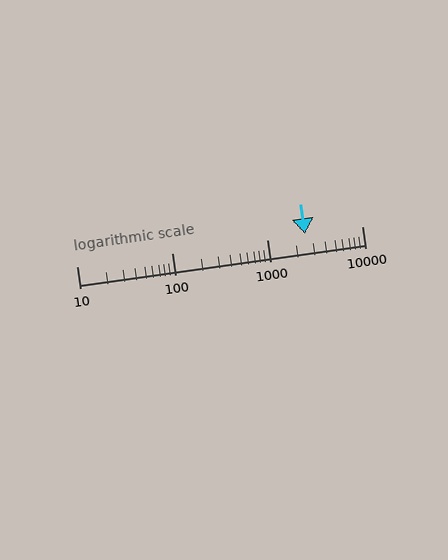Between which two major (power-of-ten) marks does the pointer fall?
The pointer is between 1000 and 10000.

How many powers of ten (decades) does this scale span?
The scale spans 3 decades, from 10 to 10000.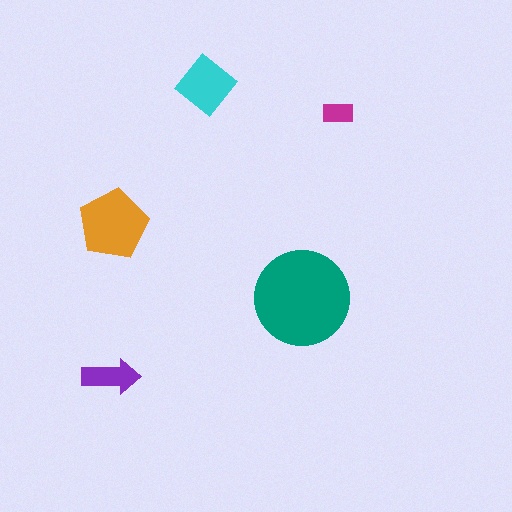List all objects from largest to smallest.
The teal circle, the orange pentagon, the cyan diamond, the purple arrow, the magenta rectangle.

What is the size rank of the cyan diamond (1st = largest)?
3rd.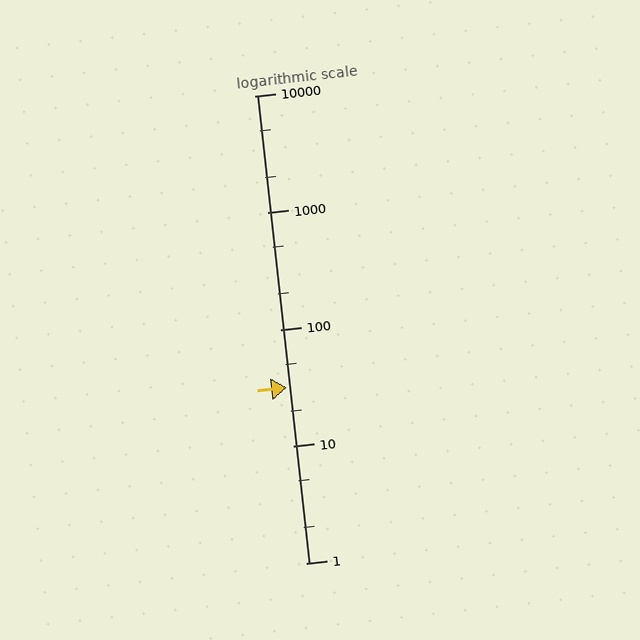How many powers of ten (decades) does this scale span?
The scale spans 4 decades, from 1 to 10000.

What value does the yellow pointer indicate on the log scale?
The pointer indicates approximately 32.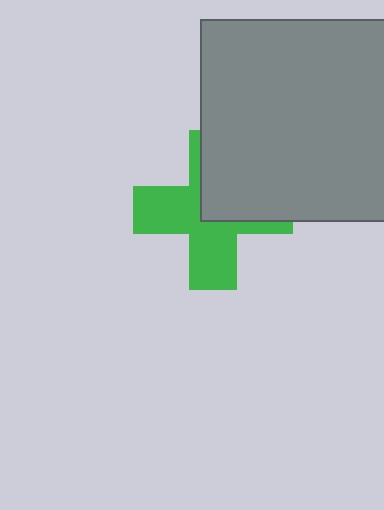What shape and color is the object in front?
The object in front is a gray square.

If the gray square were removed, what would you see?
You would see the complete green cross.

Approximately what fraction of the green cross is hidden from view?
Roughly 42% of the green cross is hidden behind the gray square.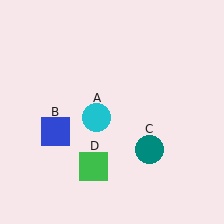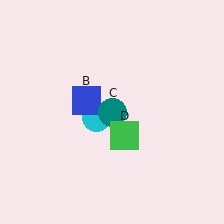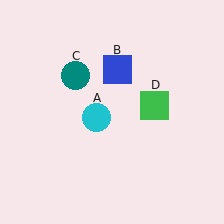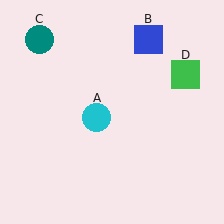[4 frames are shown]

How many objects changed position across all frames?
3 objects changed position: blue square (object B), teal circle (object C), green square (object D).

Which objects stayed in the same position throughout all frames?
Cyan circle (object A) remained stationary.